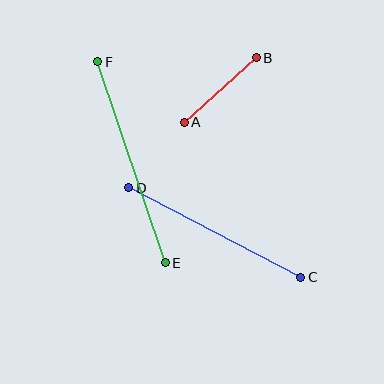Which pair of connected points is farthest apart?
Points E and F are farthest apart.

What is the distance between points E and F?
The distance is approximately 212 pixels.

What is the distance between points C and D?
The distance is approximately 194 pixels.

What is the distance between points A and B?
The distance is approximately 97 pixels.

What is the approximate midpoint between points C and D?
The midpoint is at approximately (215, 233) pixels.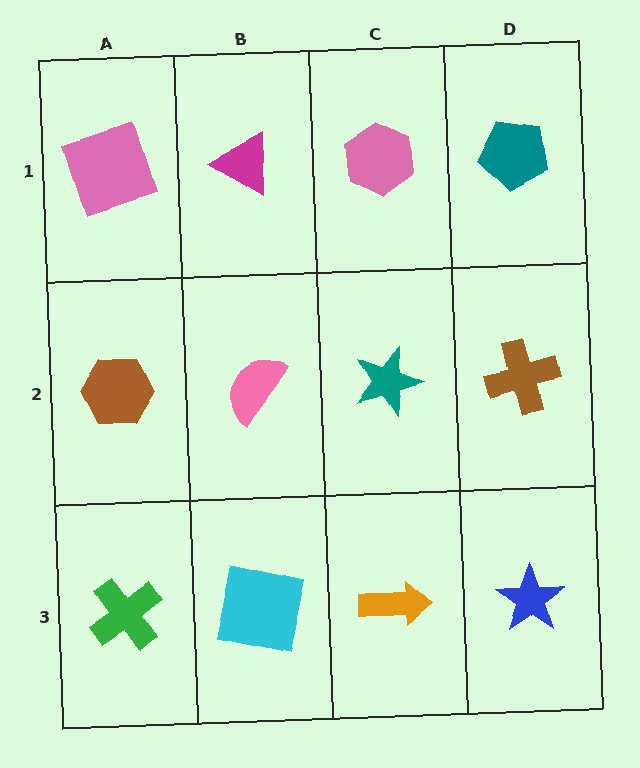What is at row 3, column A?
A green cross.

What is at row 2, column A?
A brown hexagon.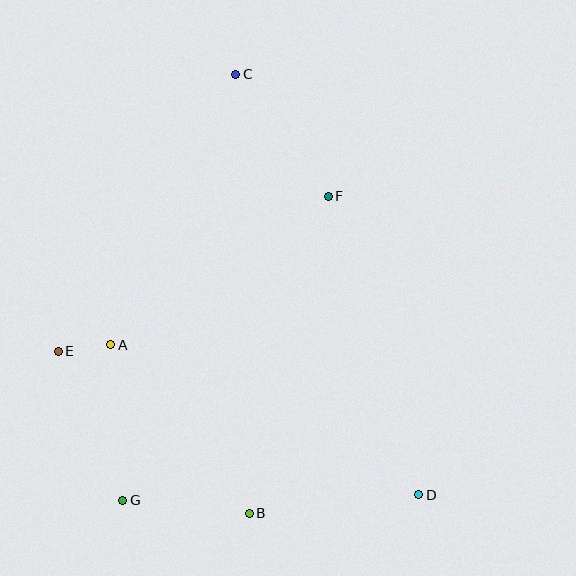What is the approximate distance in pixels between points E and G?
The distance between E and G is approximately 162 pixels.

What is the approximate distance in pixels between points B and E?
The distance between B and E is approximately 251 pixels.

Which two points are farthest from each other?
Points C and D are farthest from each other.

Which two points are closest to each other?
Points A and E are closest to each other.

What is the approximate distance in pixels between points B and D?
The distance between B and D is approximately 170 pixels.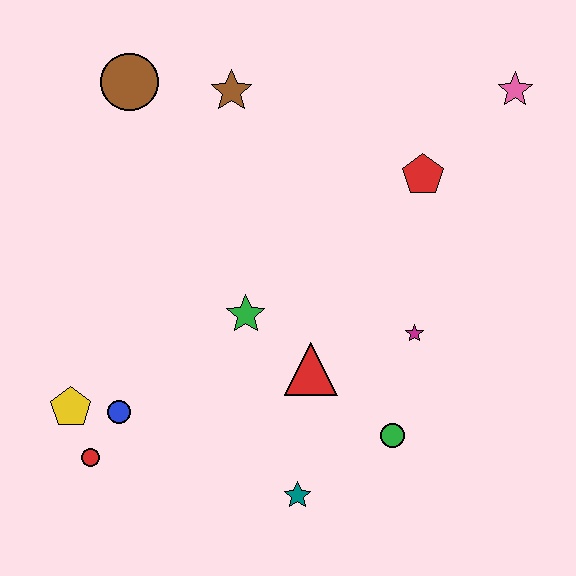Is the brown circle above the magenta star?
Yes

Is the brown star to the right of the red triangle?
No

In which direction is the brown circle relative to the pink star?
The brown circle is to the left of the pink star.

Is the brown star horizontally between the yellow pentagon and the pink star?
Yes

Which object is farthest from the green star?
The pink star is farthest from the green star.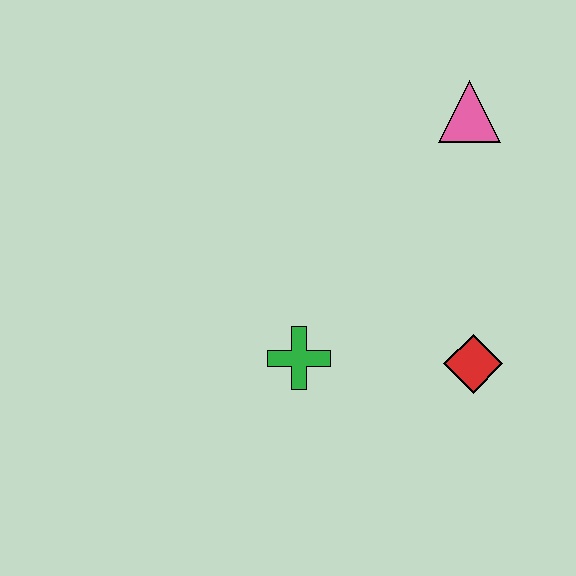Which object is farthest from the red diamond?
The pink triangle is farthest from the red diamond.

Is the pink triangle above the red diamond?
Yes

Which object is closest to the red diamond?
The green cross is closest to the red diamond.